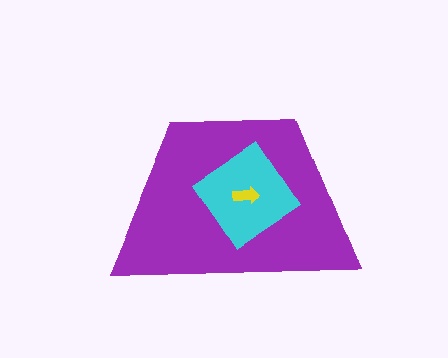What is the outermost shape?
The purple trapezoid.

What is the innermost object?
The yellow arrow.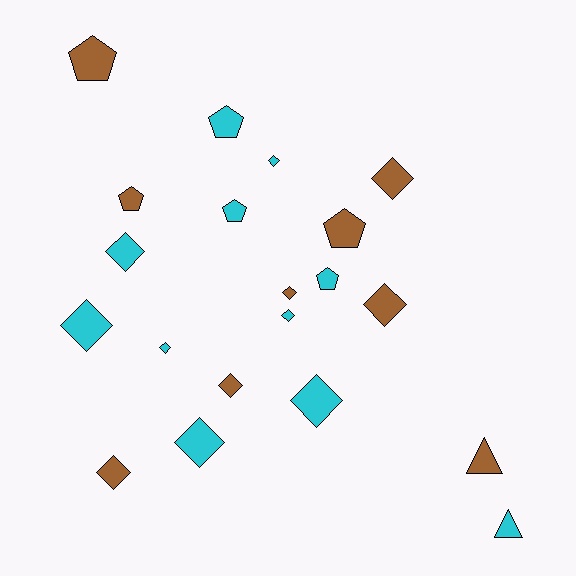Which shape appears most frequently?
Diamond, with 12 objects.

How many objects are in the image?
There are 20 objects.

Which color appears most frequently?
Cyan, with 11 objects.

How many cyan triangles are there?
There is 1 cyan triangle.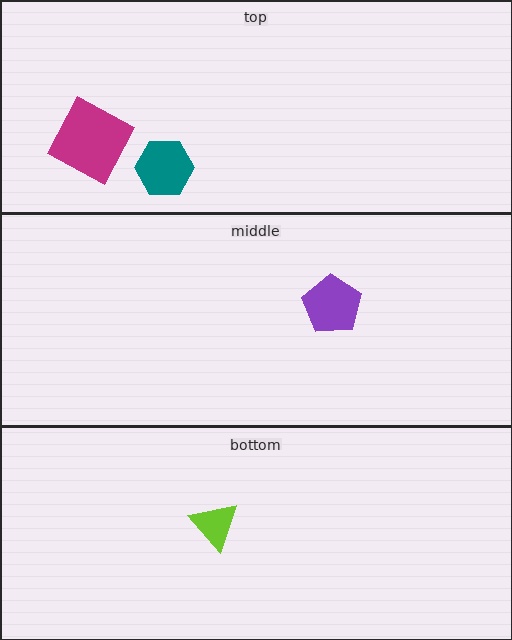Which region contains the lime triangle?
The bottom region.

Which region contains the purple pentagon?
The middle region.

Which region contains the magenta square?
The top region.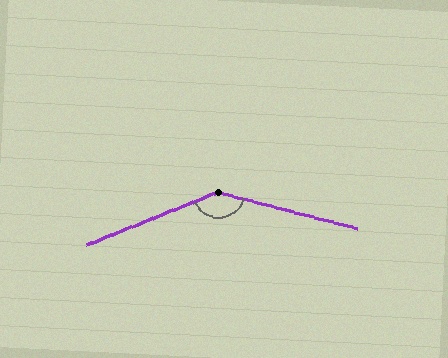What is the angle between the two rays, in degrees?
Approximately 143 degrees.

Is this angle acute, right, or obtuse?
It is obtuse.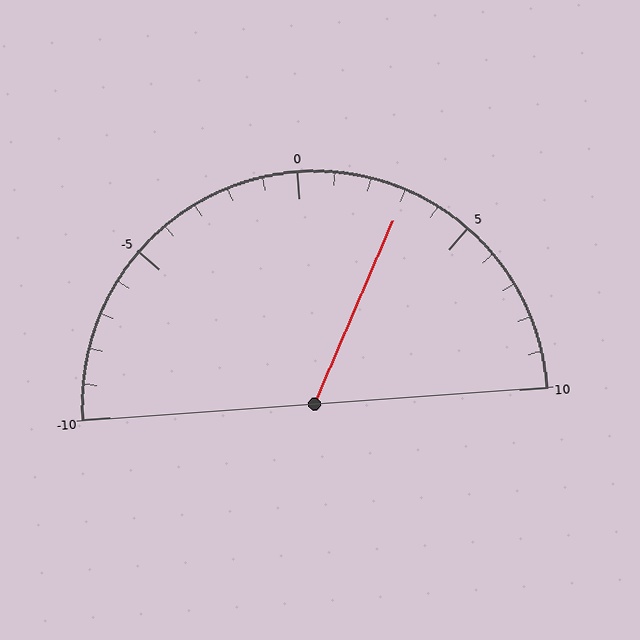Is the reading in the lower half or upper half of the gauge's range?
The reading is in the upper half of the range (-10 to 10).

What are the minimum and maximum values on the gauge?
The gauge ranges from -10 to 10.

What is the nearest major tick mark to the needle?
The nearest major tick mark is 5.